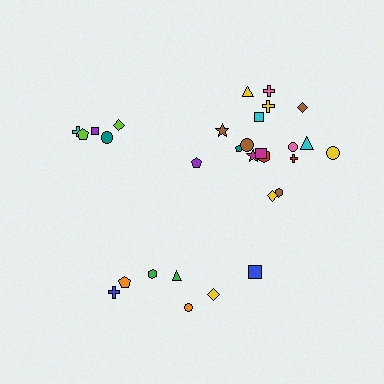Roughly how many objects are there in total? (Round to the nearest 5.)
Roughly 30 objects in total.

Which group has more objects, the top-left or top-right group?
The top-right group.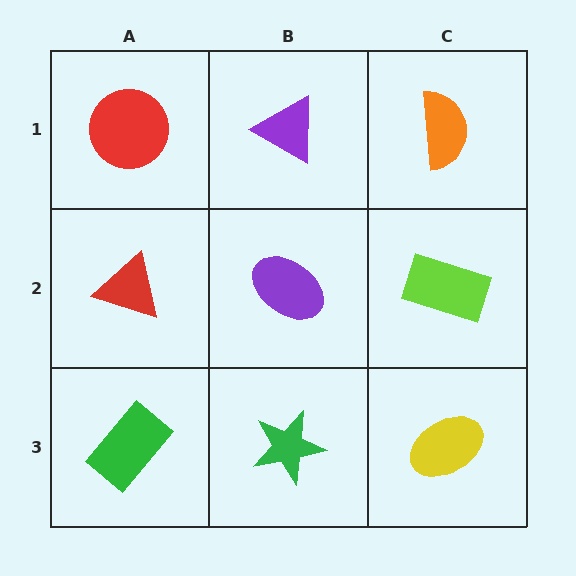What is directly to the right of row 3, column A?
A green star.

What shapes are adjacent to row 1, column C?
A lime rectangle (row 2, column C), a purple triangle (row 1, column B).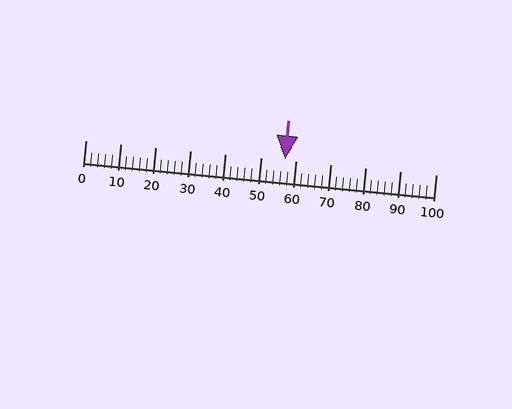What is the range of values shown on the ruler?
The ruler shows values from 0 to 100.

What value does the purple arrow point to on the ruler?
The purple arrow points to approximately 57.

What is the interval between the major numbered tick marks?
The major tick marks are spaced 10 units apart.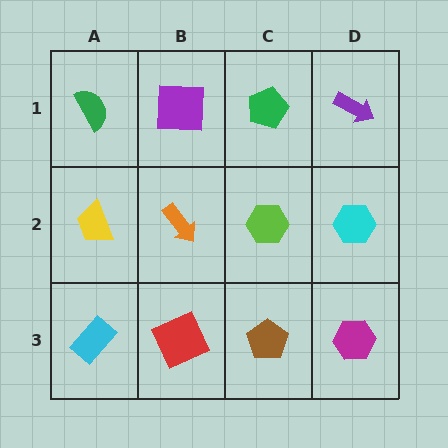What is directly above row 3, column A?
A yellow trapezoid.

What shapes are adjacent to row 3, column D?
A cyan hexagon (row 2, column D), a brown pentagon (row 3, column C).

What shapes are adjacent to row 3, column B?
An orange arrow (row 2, column B), a cyan rectangle (row 3, column A), a brown pentagon (row 3, column C).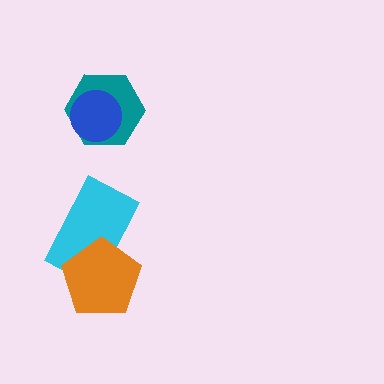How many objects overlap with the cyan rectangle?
1 object overlaps with the cyan rectangle.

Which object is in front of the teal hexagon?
The blue circle is in front of the teal hexagon.